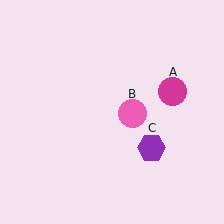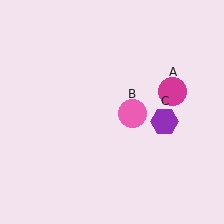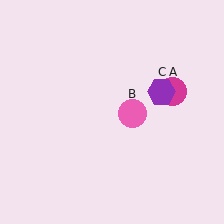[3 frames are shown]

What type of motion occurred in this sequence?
The purple hexagon (object C) rotated counterclockwise around the center of the scene.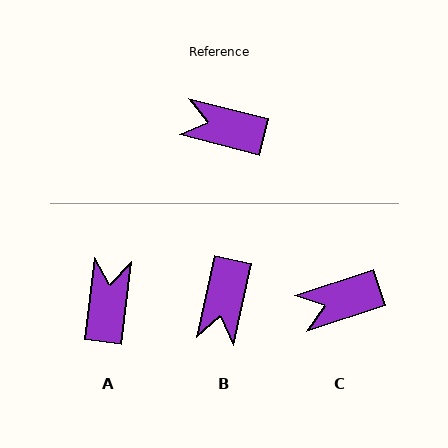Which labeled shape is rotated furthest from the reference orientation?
B, about 92 degrees away.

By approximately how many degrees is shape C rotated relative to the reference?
Approximately 32 degrees counter-clockwise.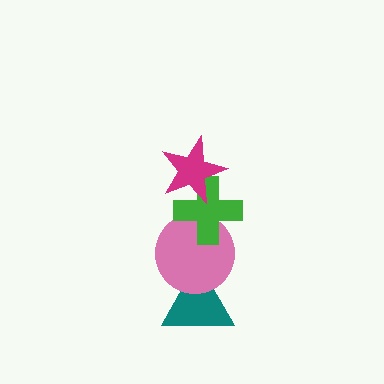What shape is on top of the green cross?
The magenta star is on top of the green cross.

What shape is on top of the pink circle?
The green cross is on top of the pink circle.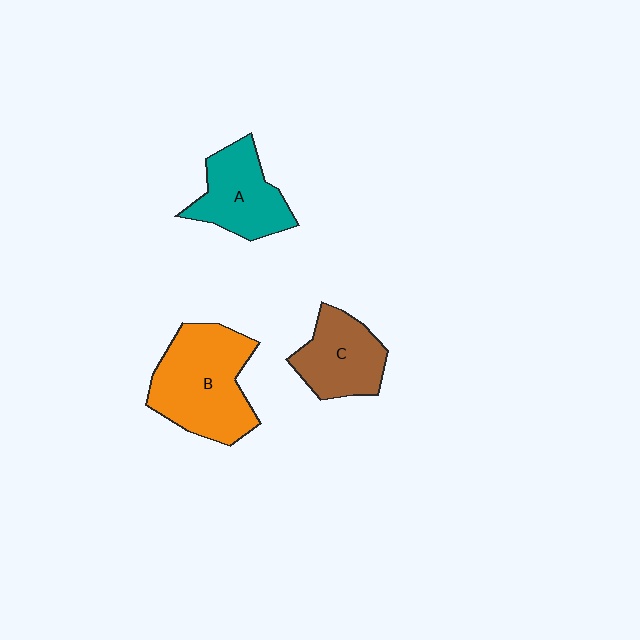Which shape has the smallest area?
Shape C (brown).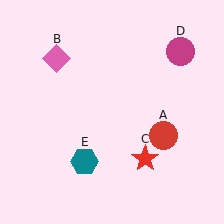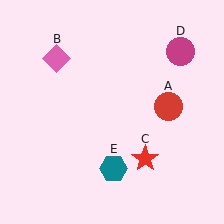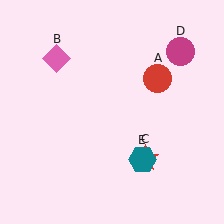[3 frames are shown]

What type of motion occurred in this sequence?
The red circle (object A), teal hexagon (object E) rotated counterclockwise around the center of the scene.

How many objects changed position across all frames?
2 objects changed position: red circle (object A), teal hexagon (object E).